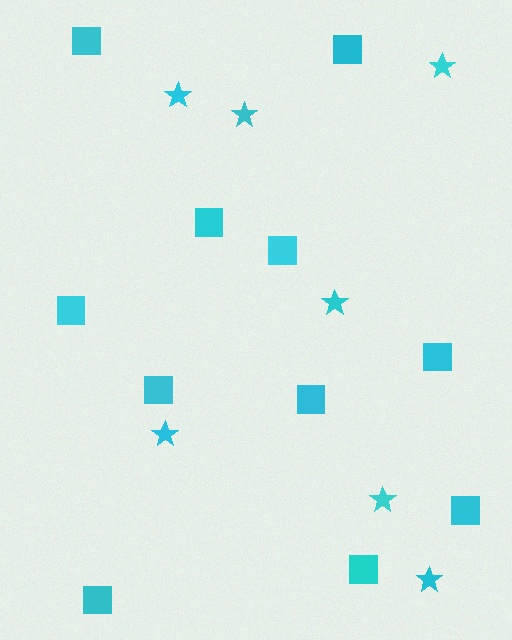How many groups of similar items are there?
There are 2 groups: one group of stars (7) and one group of squares (11).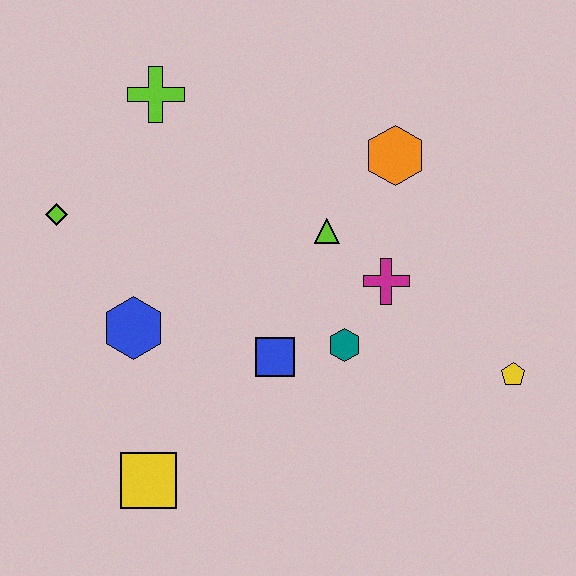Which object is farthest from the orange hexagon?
The yellow square is farthest from the orange hexagon.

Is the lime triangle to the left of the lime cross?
No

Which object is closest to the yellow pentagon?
The magenta cross is closest to the yellow pentagon.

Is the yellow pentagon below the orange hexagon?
Yes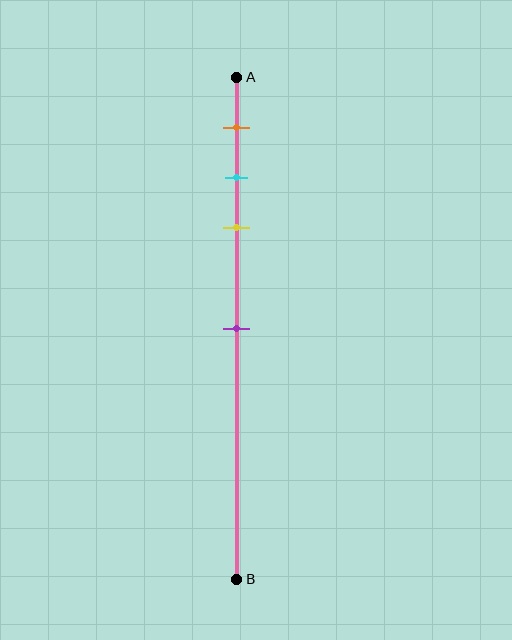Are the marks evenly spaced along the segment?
No, the marks are not evenly spaced.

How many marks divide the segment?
There are 4 marks dividing the segment.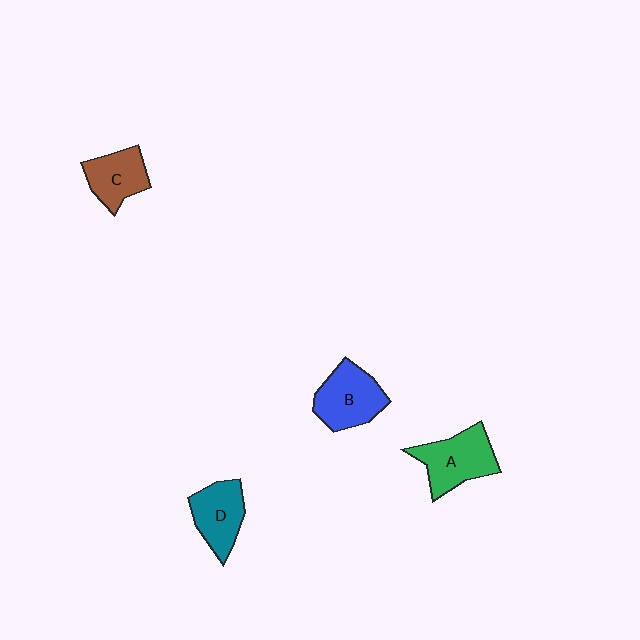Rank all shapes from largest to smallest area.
From largest to smallest: A (green), B (blue), D (teal), C (brown).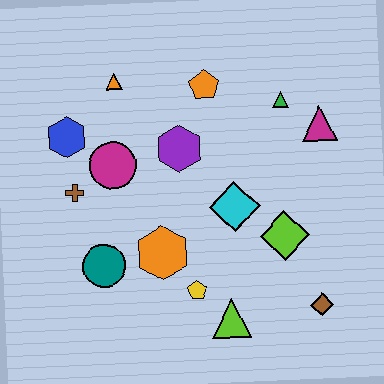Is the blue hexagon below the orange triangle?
Yes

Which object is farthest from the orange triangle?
The brown diamond is farthest from the orange triangle.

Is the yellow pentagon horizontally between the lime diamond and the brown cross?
Yes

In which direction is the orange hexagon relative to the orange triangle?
The orange hexagon is below the orange triangle.